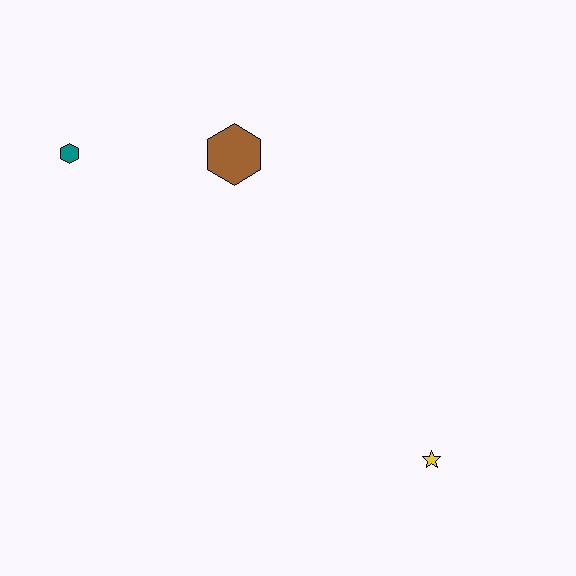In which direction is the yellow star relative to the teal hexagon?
The yellow star is to the right of the teal hexagon.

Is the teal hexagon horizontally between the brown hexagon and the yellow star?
No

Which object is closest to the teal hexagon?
The brown hexagon is closest to the teal hexagon.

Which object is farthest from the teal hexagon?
The yellow star is farthest from the teal hexagon.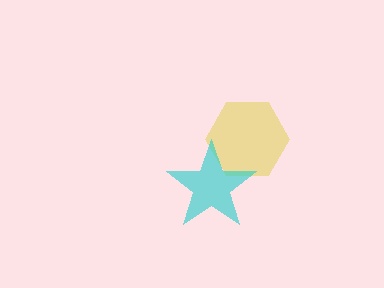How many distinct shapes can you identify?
There are 2 distinct shapes: a yellow hexagon, a cyan star.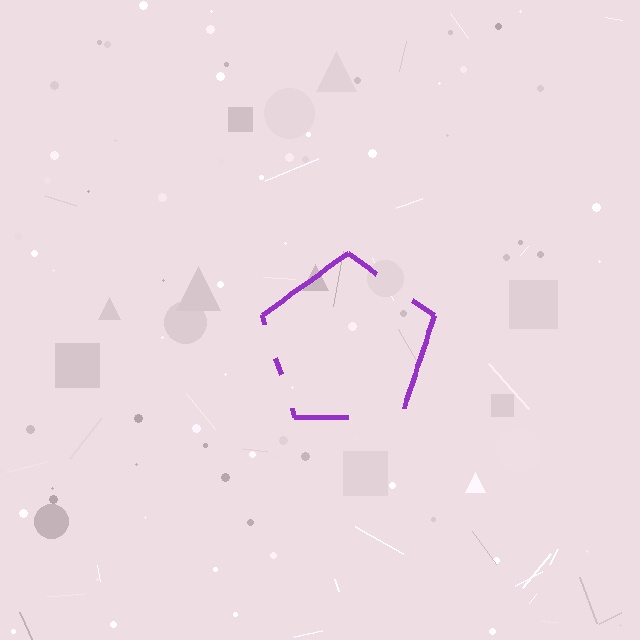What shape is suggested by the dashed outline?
The dashed outline suggests a pentagon.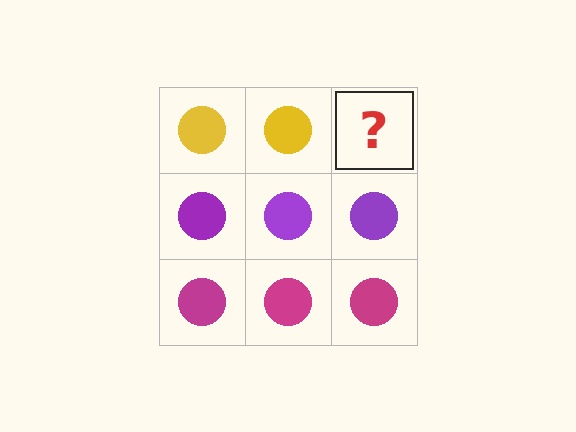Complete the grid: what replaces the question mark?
The question mark should be replaced with a yellow circle.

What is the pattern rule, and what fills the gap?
The rule is that each row has a consistent color. The gap should be filled with a yellow circle.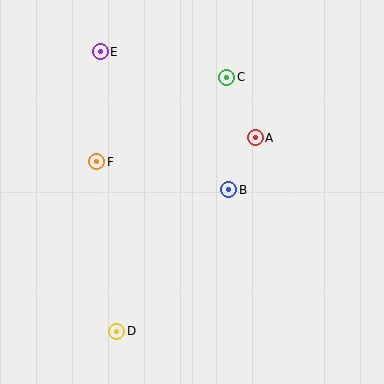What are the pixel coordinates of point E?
Point E is at (100, 52).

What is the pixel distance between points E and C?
The distance between E and C is 129 pixels.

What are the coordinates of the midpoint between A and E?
The midpoint between A and E is at (178, 95).